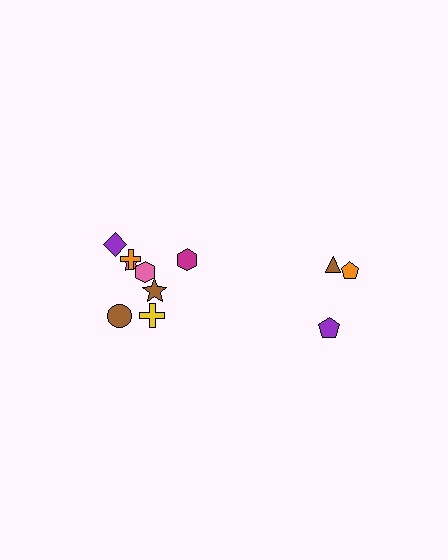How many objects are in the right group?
There are 3 objects.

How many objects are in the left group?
There are 8 objects.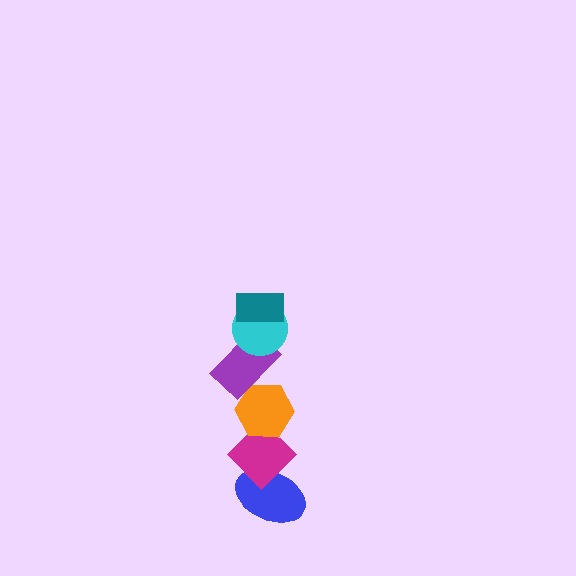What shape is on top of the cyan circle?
The teal rectangle is on top of the cyan circle.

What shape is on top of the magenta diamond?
The orange hexagon is on top of the magenta diamond.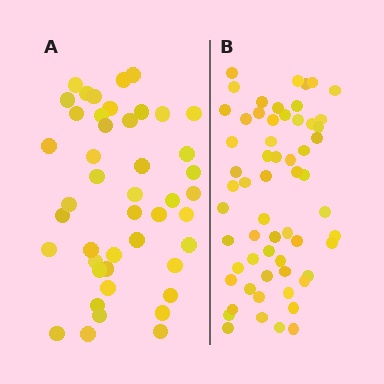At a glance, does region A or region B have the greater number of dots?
Region B (the right region) has more dots.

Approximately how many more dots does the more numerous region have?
Region B has approximately 15 more dots than region A.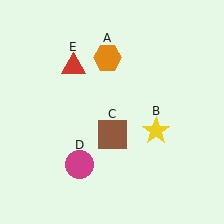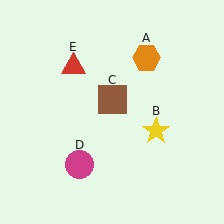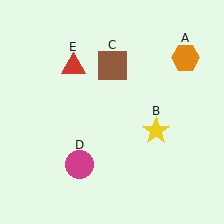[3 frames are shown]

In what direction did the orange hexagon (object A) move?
The orange hexagon (object A) moved right.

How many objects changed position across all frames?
2 objects changed position: orange hexagon (object A), brown square (object C).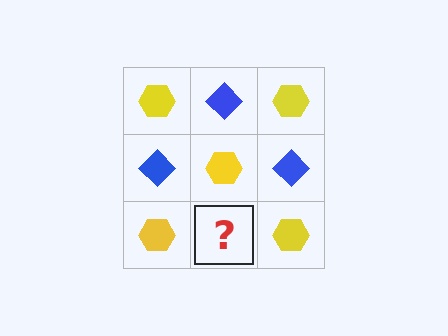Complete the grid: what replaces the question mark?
The question mark should be replaced with a blue diamond.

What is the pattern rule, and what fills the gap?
The rule is that it alternates yellow hexagon and blue diamond in a checkerboard pattern. The gap should be filled with a blue diamond.